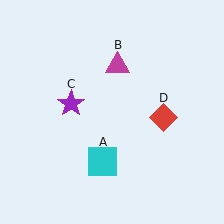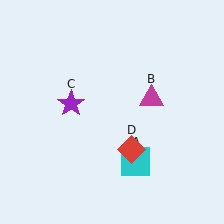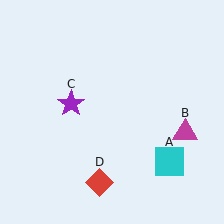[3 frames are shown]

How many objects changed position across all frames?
3 objects changed position: cyan square (object A), magenta triangle (object B), red diamond (object D).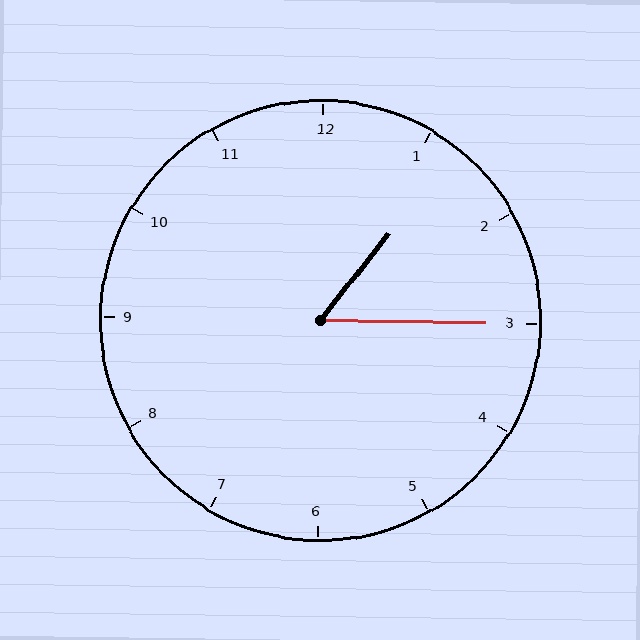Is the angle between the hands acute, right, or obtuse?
It is acute.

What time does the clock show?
1:15.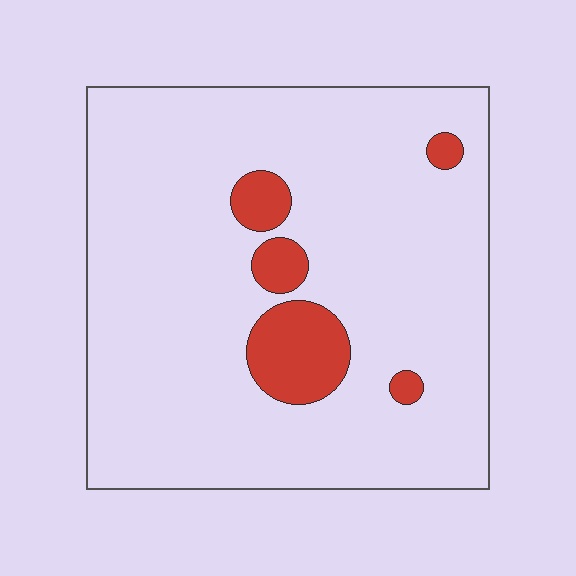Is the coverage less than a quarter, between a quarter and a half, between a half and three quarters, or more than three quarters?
Less than a quarter.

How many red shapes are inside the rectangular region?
5.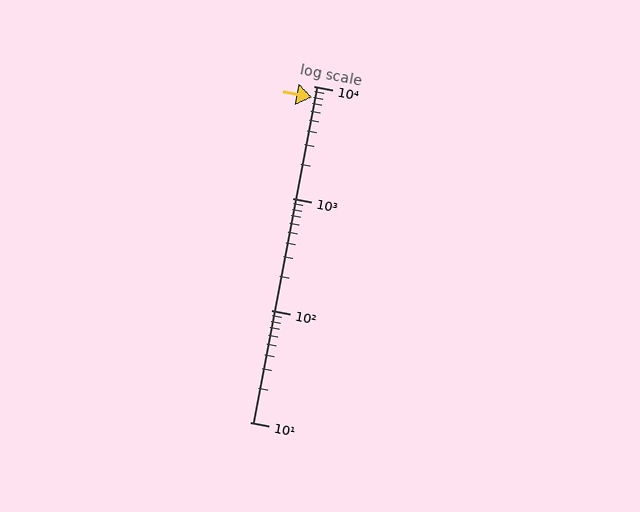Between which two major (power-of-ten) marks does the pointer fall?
The pointer is between 1000 and 10000.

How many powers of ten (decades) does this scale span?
The scale spans 3 decades, from 10 to 10000.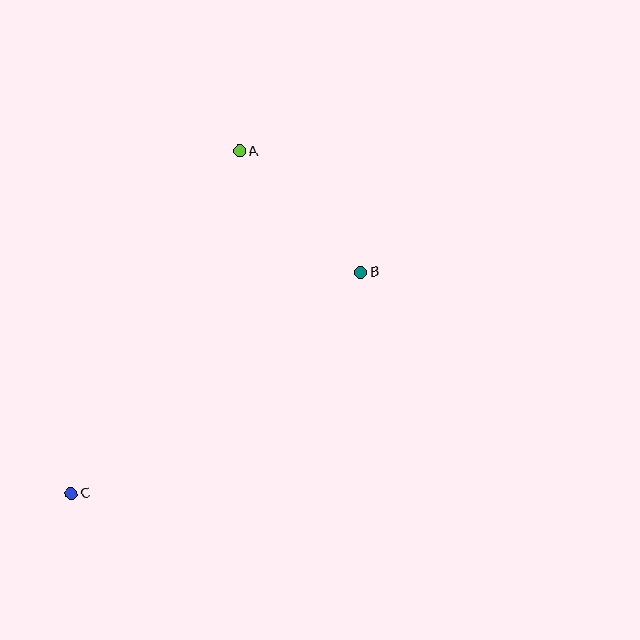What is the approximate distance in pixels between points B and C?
The distance between B and C is approximately 364 pixels.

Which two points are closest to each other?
Points A and B are closest to each other.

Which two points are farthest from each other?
Points A and C are farthest from each other.